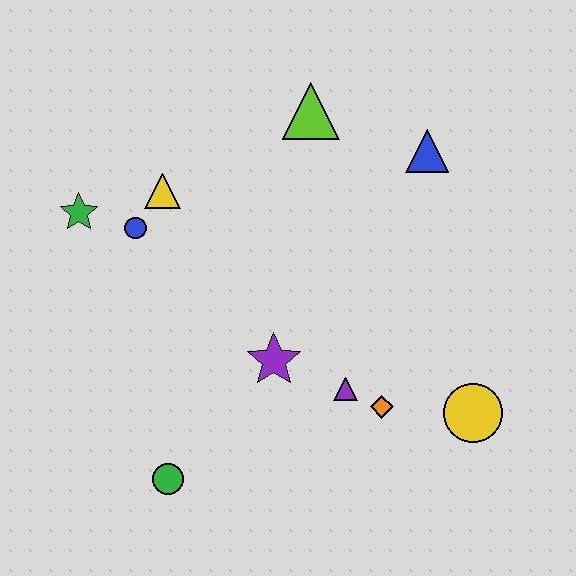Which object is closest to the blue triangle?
The lime triangle is closest to the blue triangle.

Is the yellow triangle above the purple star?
Yes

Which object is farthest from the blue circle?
The yellow circle is farthest from the blue circle.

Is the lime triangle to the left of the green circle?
No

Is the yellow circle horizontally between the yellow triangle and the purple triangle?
No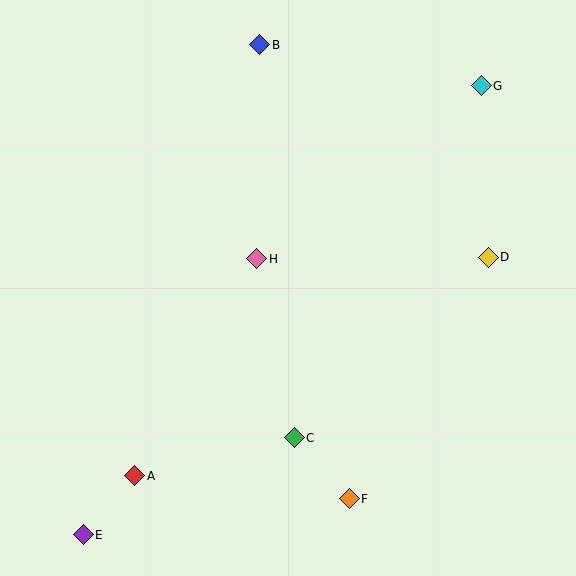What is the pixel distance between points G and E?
The distance between G and E is 600 pixels.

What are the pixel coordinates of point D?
Point D is at (488, 257).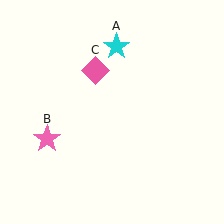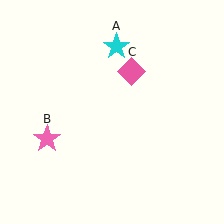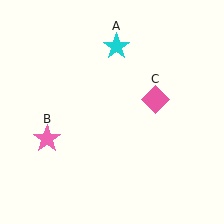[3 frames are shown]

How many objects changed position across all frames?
1 object changed position: pink diamond (object C).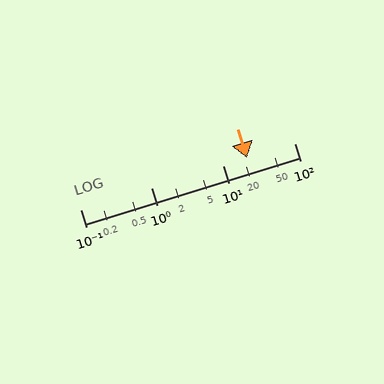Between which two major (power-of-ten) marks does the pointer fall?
The pointer is between 10 and 100.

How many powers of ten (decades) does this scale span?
The scale spans 3 decades, from 0.1 to 100.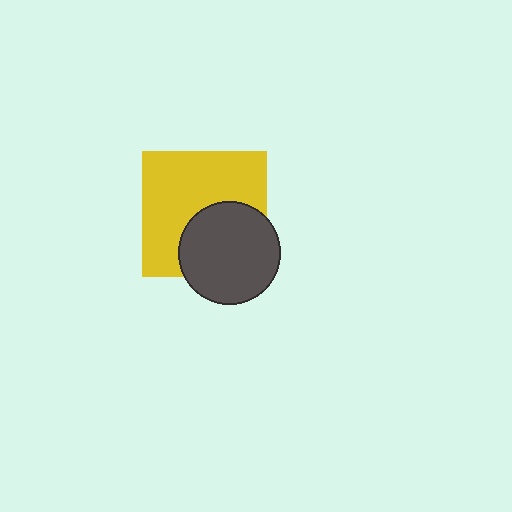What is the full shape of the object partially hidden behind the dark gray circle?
The partially hidden object is a yellow square.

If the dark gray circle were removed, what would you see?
You would see the complete yellow square.